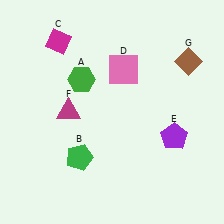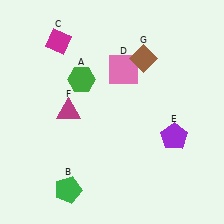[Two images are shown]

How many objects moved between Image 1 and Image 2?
2 objects moved between the two images.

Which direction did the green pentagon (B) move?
The green pentagon (B) moved down.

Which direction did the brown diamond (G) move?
The brown diamond (G) moved left.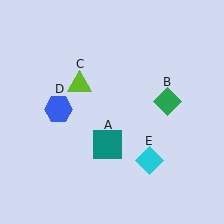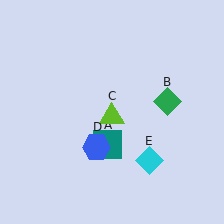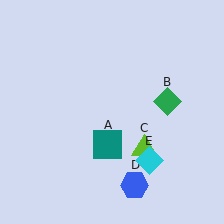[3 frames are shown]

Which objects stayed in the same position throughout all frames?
Teal square (object A) and green diamond (object B) and cyan diamond (object E) remained stationary.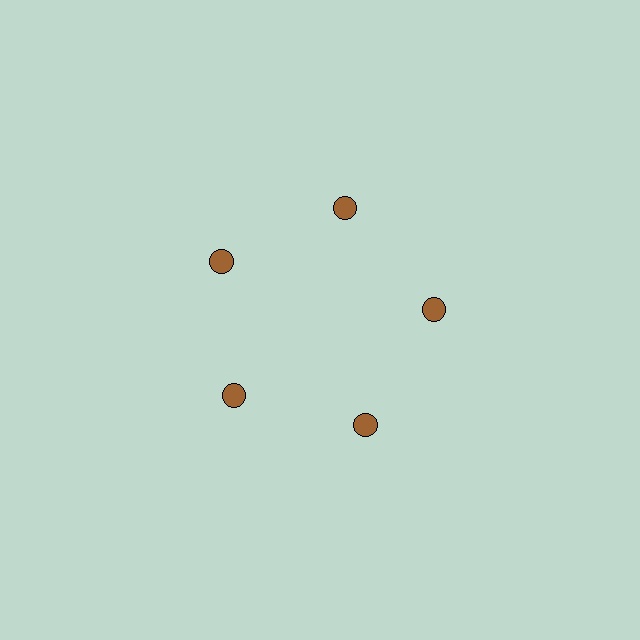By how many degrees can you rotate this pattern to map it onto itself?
The pattern maps onto itself every 72 degrees of rotation.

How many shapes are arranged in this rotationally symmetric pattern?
There are 5 shapes, arranged in 5 groups of 1.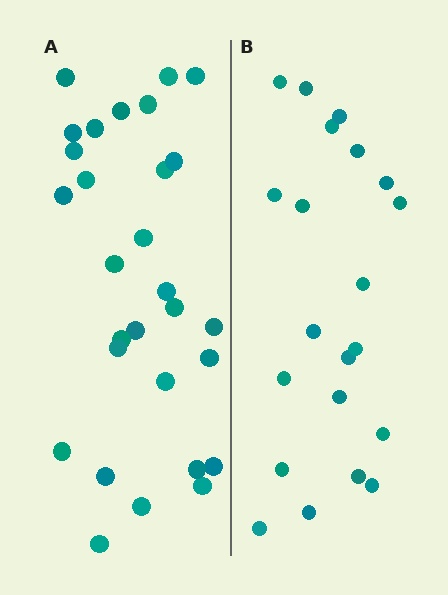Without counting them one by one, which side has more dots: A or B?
Region A (the left region) has more dots.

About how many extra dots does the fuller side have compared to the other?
Region A has roughly 8 or so more dots than region B.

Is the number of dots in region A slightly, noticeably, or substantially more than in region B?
Region A has noticeably more, but not dramatically so. The ratio is roughly 1.4 to 1.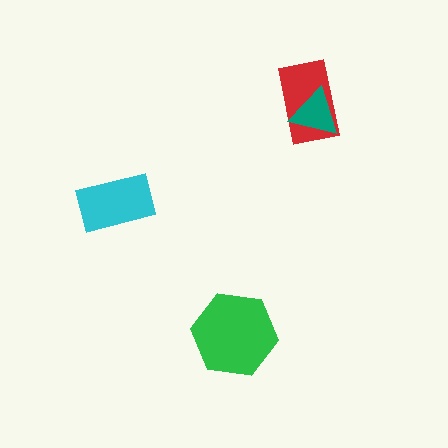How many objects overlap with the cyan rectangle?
0 objects overlap with the cyan rectangle.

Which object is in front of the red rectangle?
The teal triangle is in front of the red rectangle.